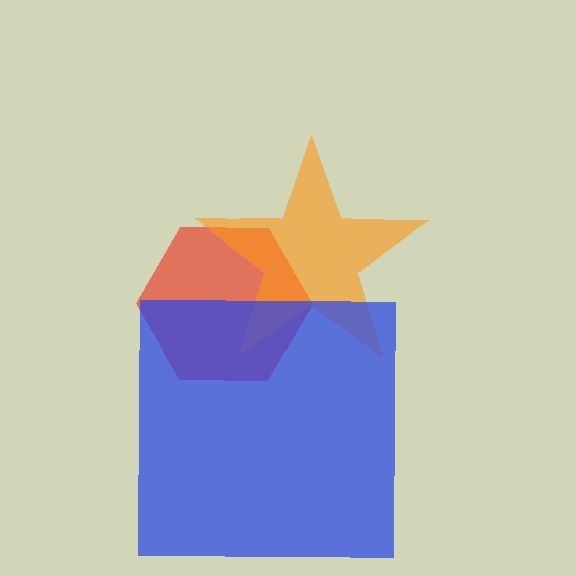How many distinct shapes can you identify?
There are 3 distinct shapes: a red hexagon, an orange star, a blue square.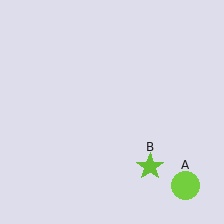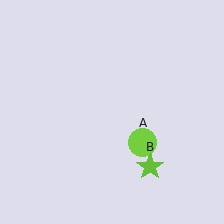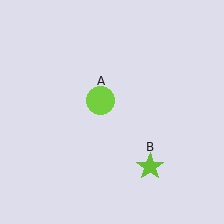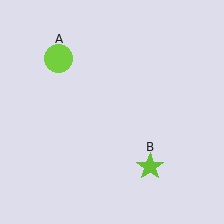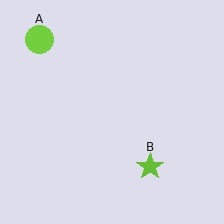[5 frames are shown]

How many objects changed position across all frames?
1 object changed position: lime circle (object A).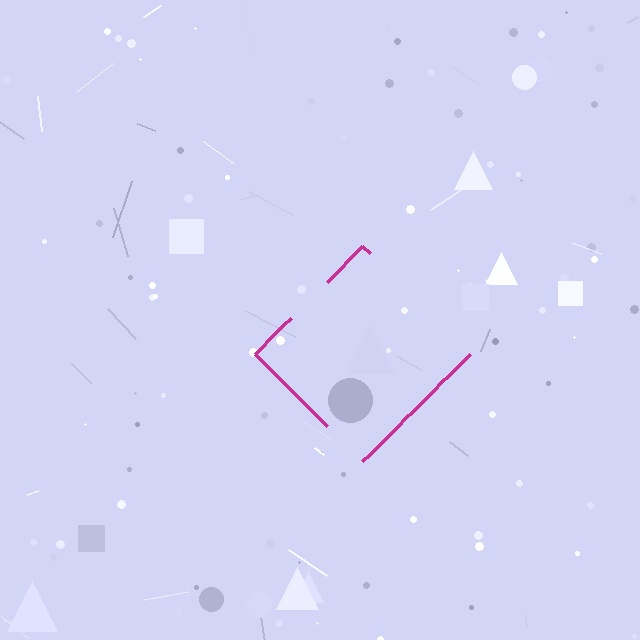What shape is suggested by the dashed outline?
The dashed outline suggests a diamond.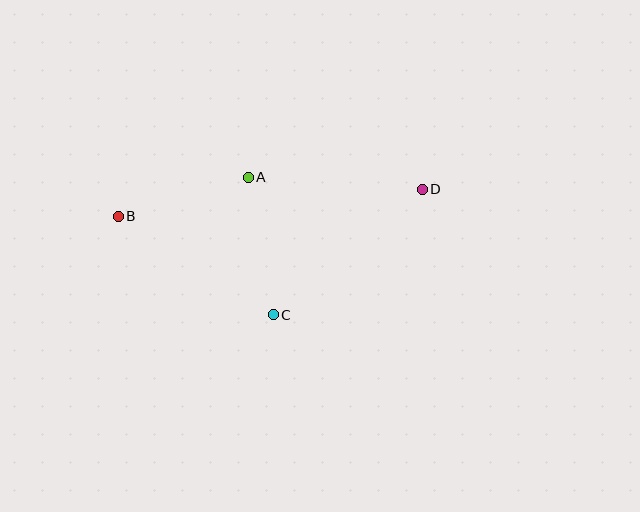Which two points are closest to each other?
Points A and B are closest to each other.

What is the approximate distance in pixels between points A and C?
The distance between A and C is approximately 140 pixels.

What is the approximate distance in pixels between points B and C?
The distance between B and C is approximately 184 pixels.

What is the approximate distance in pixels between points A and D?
The distance between A and D is approximately 175 pixels.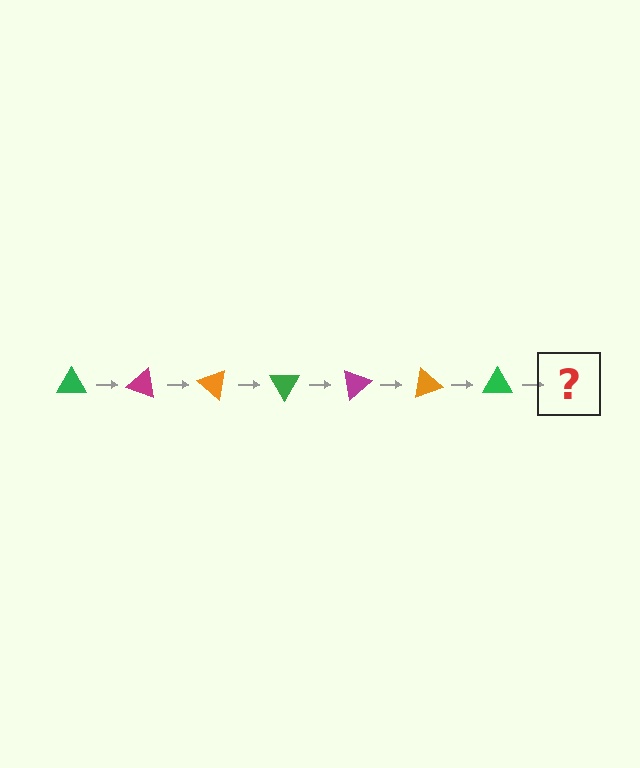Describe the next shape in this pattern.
It should be a magenta triangle, rotated 140 degrees from the start.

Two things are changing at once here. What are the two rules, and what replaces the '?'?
The two rules are that it rotates 20 degrees each step and the color cycles through green, magenta, and orange. The '?' should be a magenta triangle, rotated 140 degrees from the start.